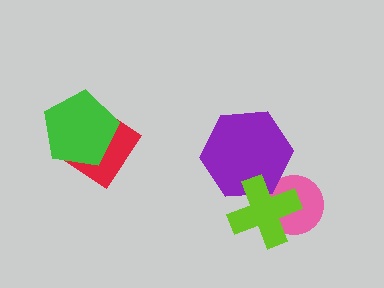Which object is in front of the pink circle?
The lime cross is in front of the pink circle.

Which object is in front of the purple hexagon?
The lime cross is in front of the purple hexagon.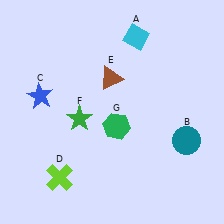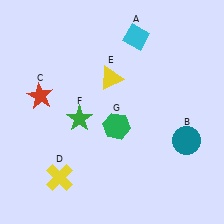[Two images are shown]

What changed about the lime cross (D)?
In Image 1, D is lime. In Image 2, it changed to yellow.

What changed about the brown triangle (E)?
In Image 1, E is brown. In Image 2, it changed to yellow.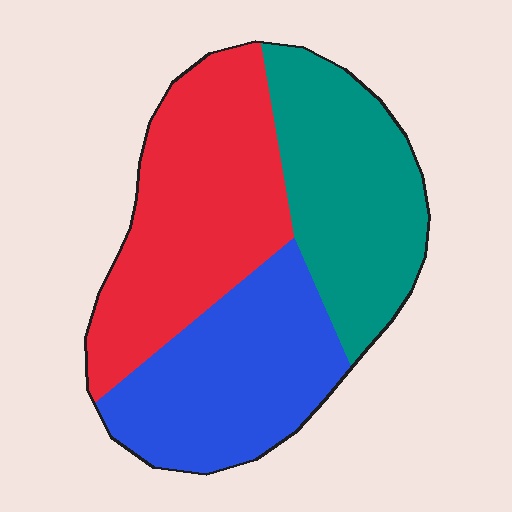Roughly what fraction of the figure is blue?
Blue takes up between a sixth and a third of the figure.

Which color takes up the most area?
Red, at roughly 40%.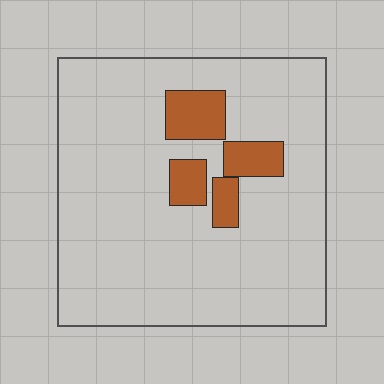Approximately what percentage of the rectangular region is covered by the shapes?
Approximately 10%.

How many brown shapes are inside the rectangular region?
4.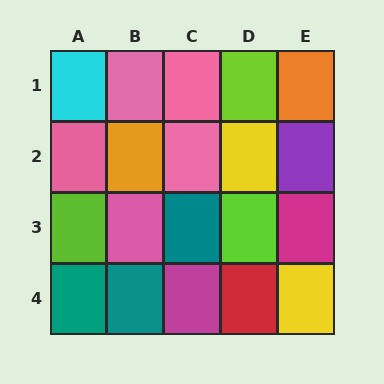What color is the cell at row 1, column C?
Pink.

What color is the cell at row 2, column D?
Yellow.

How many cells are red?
1 cell is red.